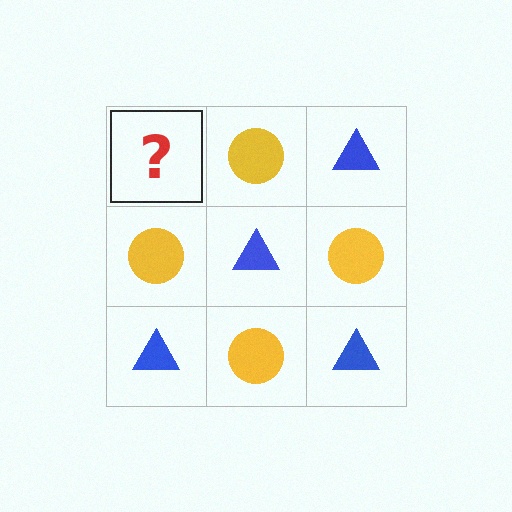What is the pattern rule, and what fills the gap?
The rule is that it alternates blue triangle and yellow circle in a checkerboard pattern. The gap should be filled with a blue triangle.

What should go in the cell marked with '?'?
The missing cell should contain a blue triangle.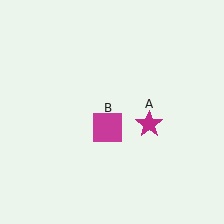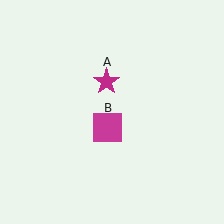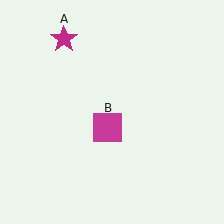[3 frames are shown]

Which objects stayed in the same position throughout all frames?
Magenta square (object B) remained stationary.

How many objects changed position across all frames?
1 object changed position: magenta star (object A).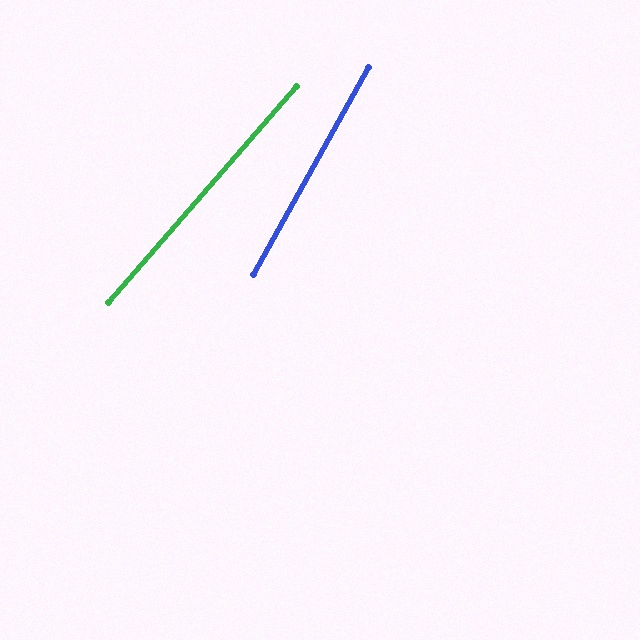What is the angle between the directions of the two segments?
Approximately 12 degrees.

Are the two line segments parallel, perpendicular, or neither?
Neither parallel nor perpendicular — they differ by about 12°.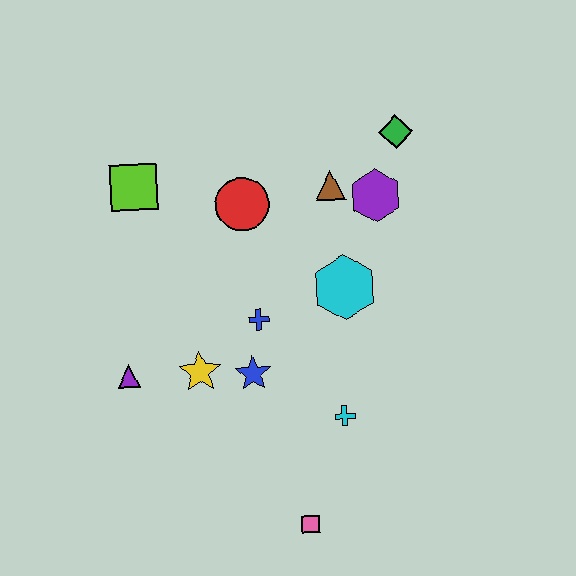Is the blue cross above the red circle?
No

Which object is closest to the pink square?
The cyan cross is closest to the pink square.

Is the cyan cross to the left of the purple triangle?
No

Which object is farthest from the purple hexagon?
The pink square is farthest from the purple hexagon.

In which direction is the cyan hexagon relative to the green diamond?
The cyan hexagon is below the green diamond.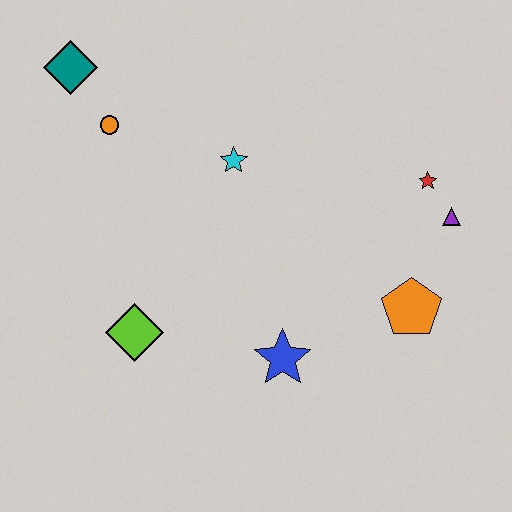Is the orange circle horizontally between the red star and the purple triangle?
No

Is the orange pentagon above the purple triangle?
No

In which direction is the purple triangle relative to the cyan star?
The purple triangle is to the right of the cyan star.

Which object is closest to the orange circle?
The teal diamond is closest to the orange circle.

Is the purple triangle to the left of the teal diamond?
No